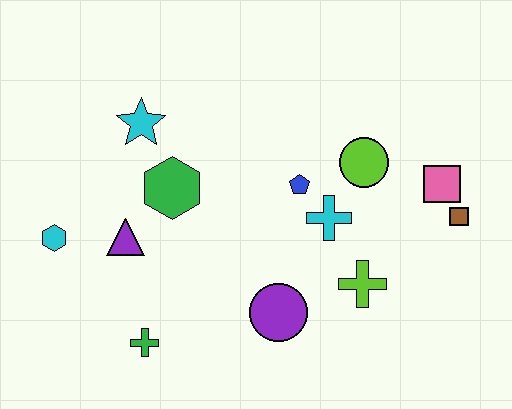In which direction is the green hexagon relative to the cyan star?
The green hexagon is below the cyan star.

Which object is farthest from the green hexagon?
The brown square is farthest from the green hexagon.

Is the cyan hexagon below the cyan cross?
Yes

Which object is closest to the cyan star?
The green hexagon is closest to the cyan star.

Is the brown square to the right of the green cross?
Yes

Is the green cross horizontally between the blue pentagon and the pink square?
No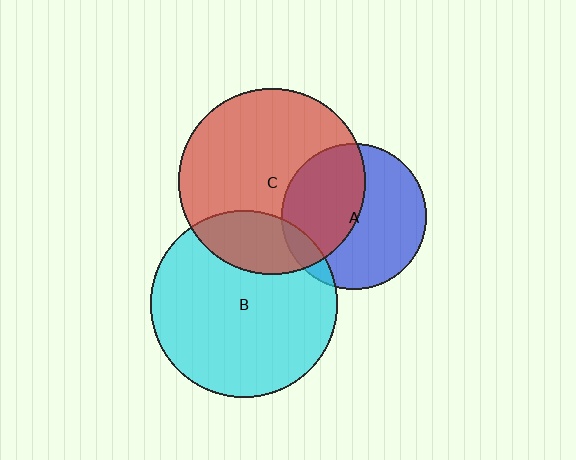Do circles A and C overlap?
Yes.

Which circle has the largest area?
Circle B (cyan).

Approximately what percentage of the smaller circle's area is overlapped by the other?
Approximately 45%.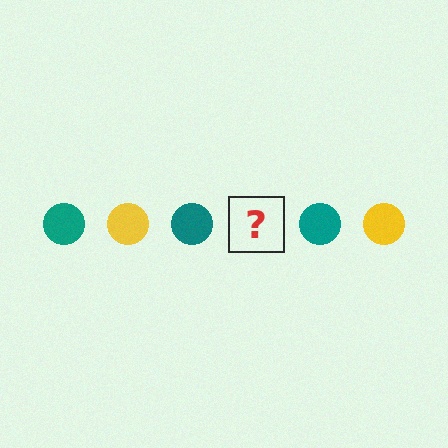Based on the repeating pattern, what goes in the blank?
The blank should be a yellow circle.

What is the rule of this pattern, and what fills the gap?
The rule is that the pattern cycles through teal, yellow circles. The gap should be filled with a yellow circle.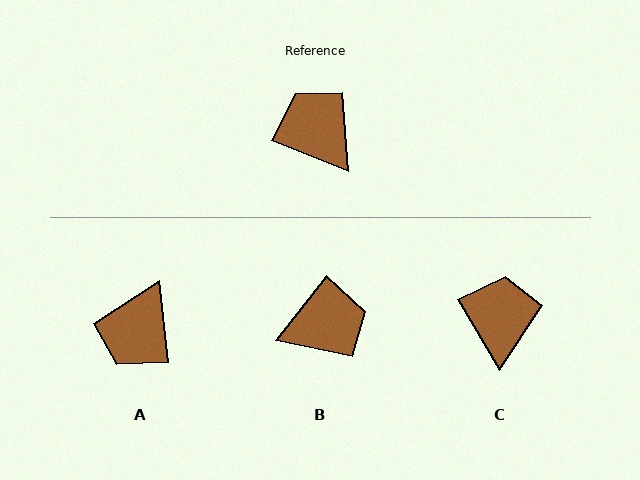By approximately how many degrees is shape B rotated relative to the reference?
Approximately 106 degrees clockwise.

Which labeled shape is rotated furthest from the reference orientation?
A, about 118 degrees away.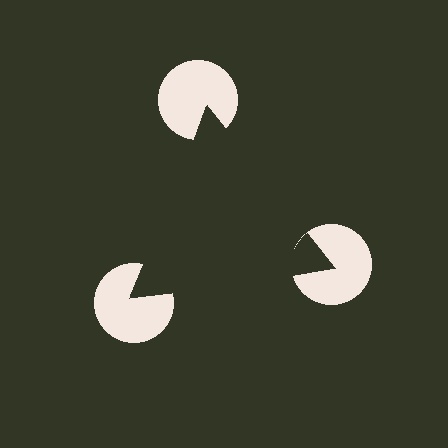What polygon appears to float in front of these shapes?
An illusory triangle — its edges are inferred from the aligned wedge cuts in the pac-man discs, not physically drawn.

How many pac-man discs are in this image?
There are 3 — one at each vertex of the illusory triangle.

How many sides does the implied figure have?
3 sides.